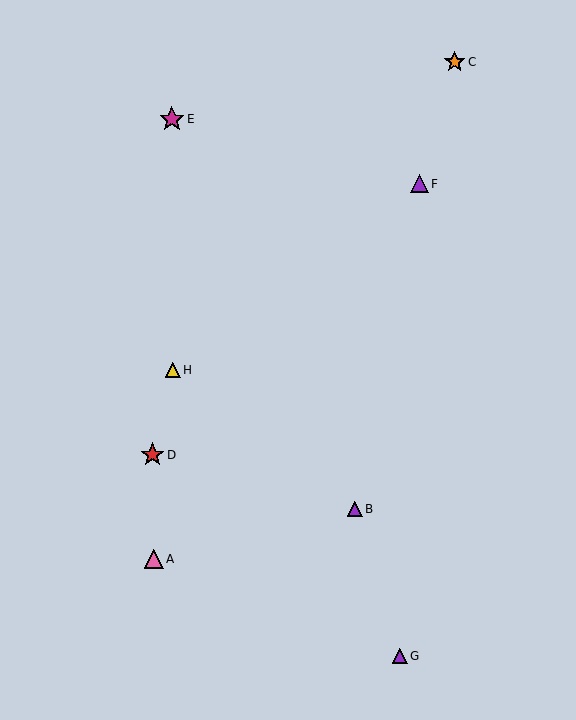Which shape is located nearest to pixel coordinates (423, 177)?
The purple triangle (labeled F) at (419, 184) is nearest to that location.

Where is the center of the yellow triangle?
The center of the yellow triangle is at (173, 370).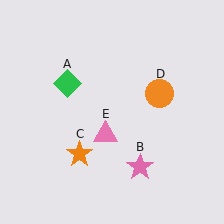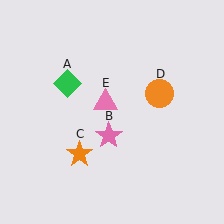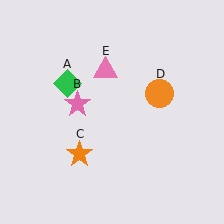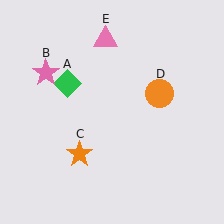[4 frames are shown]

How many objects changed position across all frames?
2 objects changed position: pink star (object B), pink triangle (object E).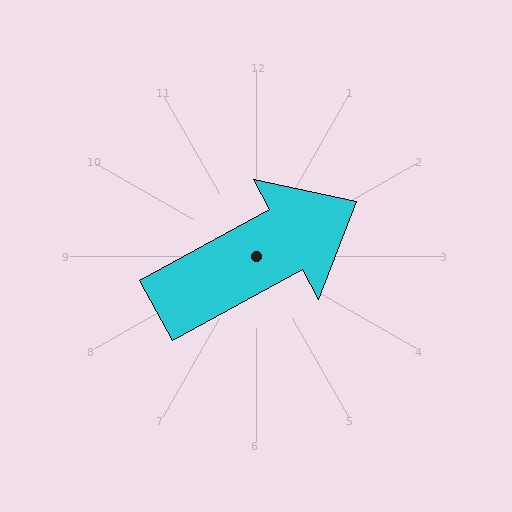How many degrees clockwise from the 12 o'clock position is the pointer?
Approximately 61 degrees.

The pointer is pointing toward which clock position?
Roughly 2 o'clock.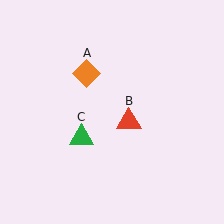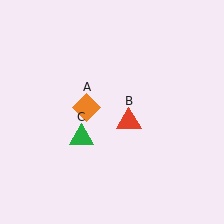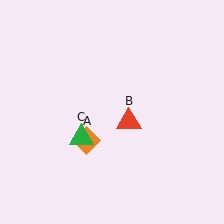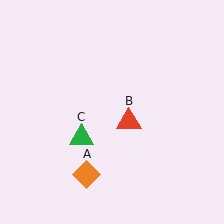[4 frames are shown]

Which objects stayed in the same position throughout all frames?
Red triangle (object B) and green triangle (object C) remained stationary.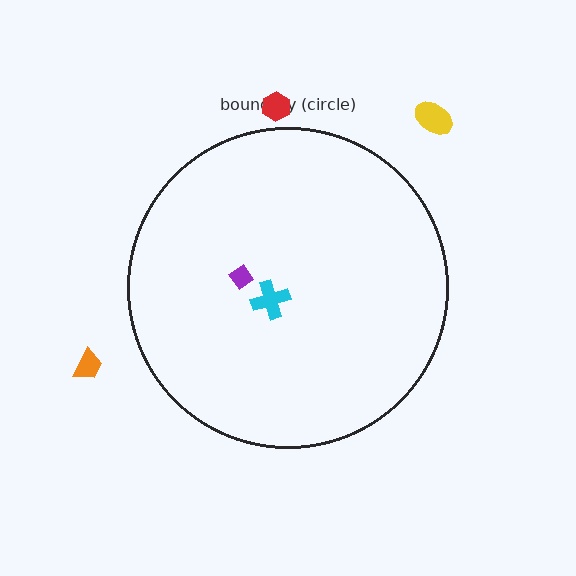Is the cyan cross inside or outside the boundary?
Inside.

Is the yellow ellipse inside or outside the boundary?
Outside.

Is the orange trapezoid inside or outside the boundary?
Outside.